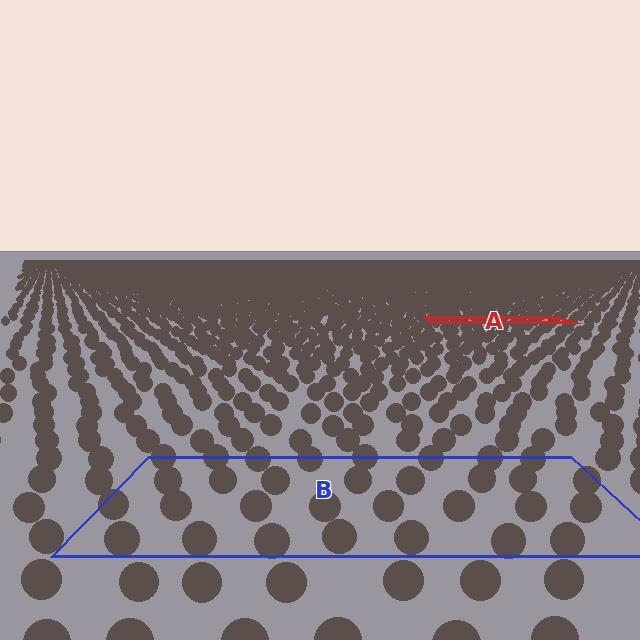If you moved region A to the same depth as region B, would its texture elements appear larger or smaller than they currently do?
They would appear larger. At a closer depth, the same texture elements are projected at a bigger on-screen size.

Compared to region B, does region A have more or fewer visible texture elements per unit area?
Region A has more texture elements per unit area — they are packed more densely because it is farther away.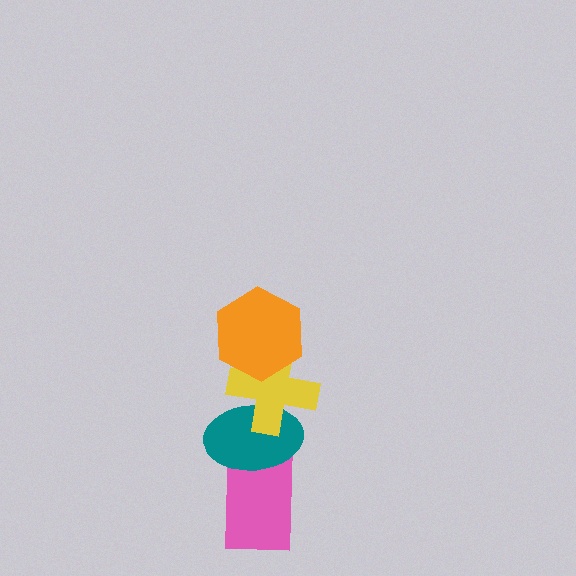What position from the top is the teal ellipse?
The teal ellipse is 3rd from the top.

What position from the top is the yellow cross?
The yellow cross is 2nd from the top.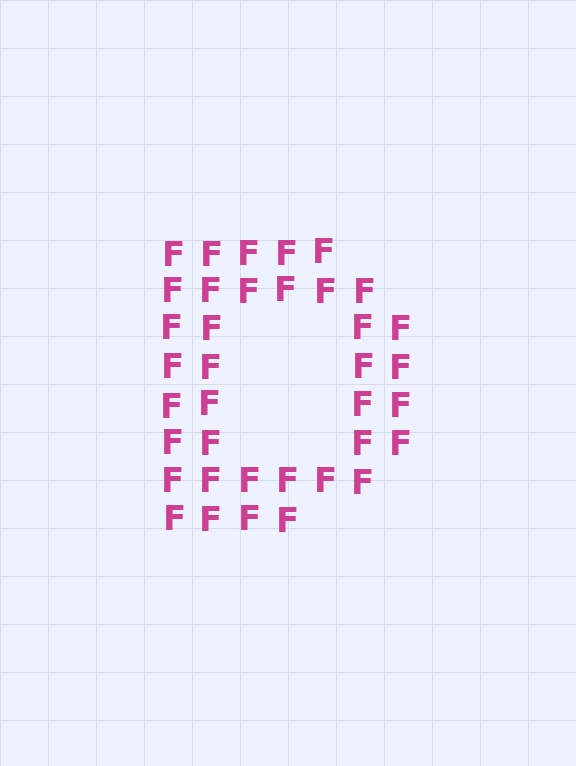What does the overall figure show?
The overall figure shows the letter D.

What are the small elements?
The small elements are letter F's.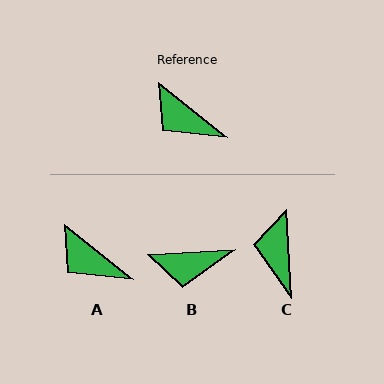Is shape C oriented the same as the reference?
No, it is off by about 48 degrees.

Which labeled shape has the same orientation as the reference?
A.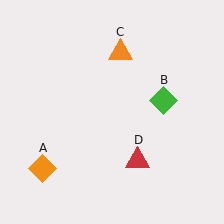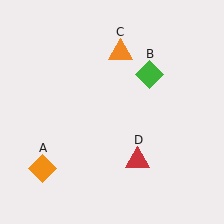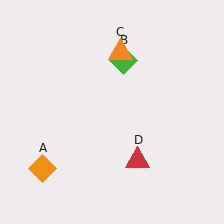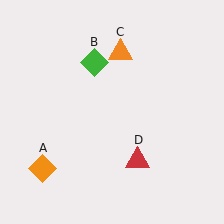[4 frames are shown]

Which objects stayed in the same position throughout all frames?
Orange diamond (object A) and orange triangle (object C) and red triangle (object D) remained stationary.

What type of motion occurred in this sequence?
The green diamond (object B) rotated counterclockwise around the center of the scene.